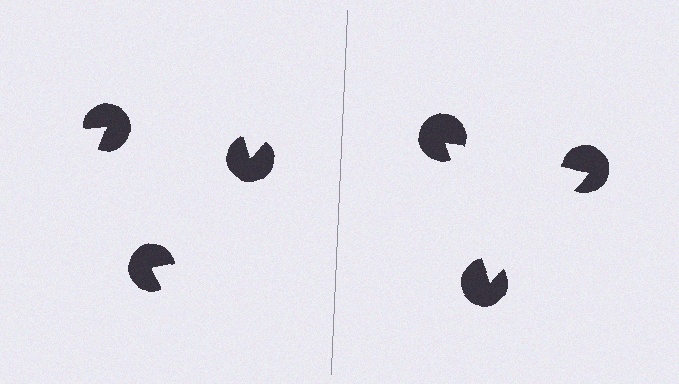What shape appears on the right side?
An illusory triangle.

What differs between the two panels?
The pac-man discs are positioned identically on both sides; only the wedge orientations differ. On the right they align to a triangle; on the left they are misaligned.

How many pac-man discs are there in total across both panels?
6 — 3 on each side.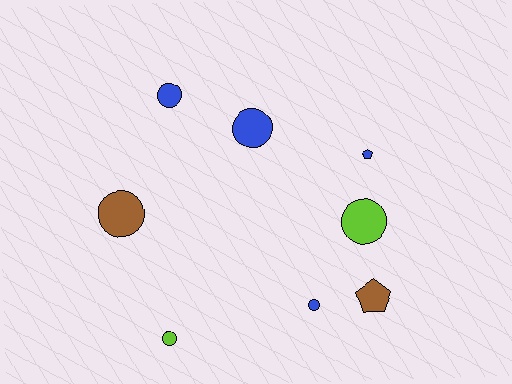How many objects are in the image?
There are 8 objects.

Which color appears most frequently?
Blue, with 4 objects.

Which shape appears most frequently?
Circle, with 6 objects.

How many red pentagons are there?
There are no red pentagons.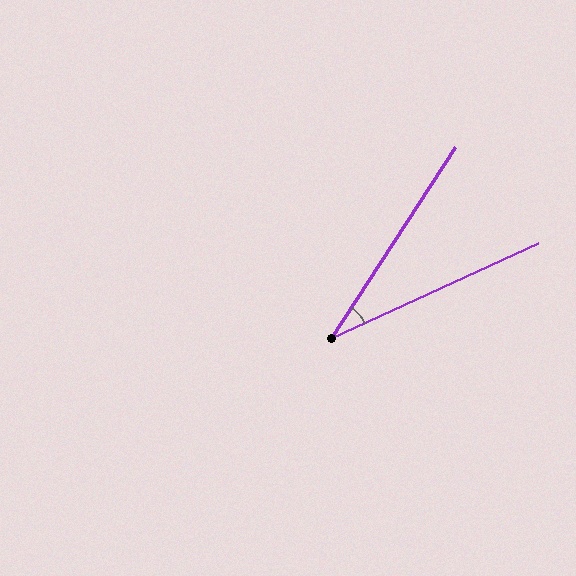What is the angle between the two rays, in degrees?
Approximately 33 degrees.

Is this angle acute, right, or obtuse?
It is acute.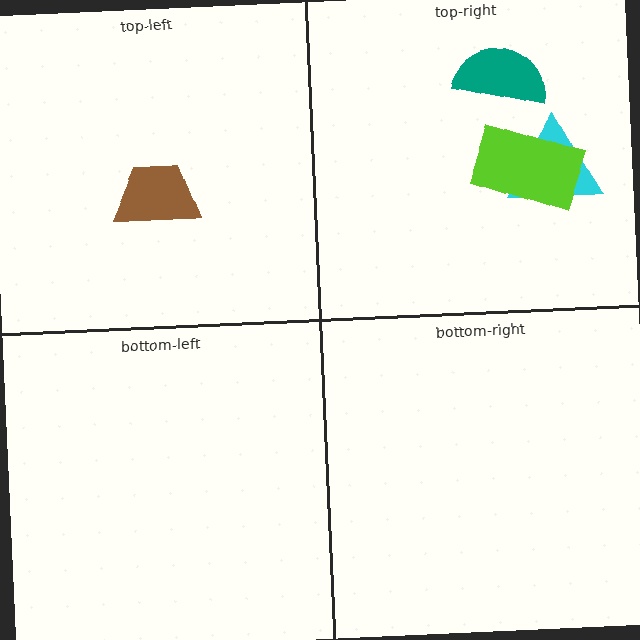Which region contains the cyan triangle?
The top-right region.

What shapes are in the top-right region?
The teal semicircle, the cyan triangle, the lime rectangle.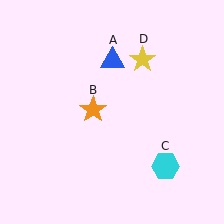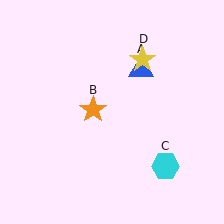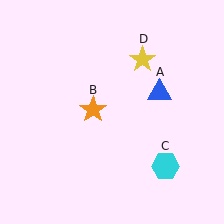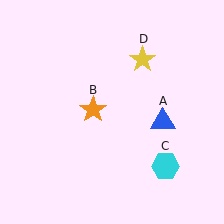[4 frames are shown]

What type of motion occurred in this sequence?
The blue triangle (object A) rotated clockwise around the center of the scene.